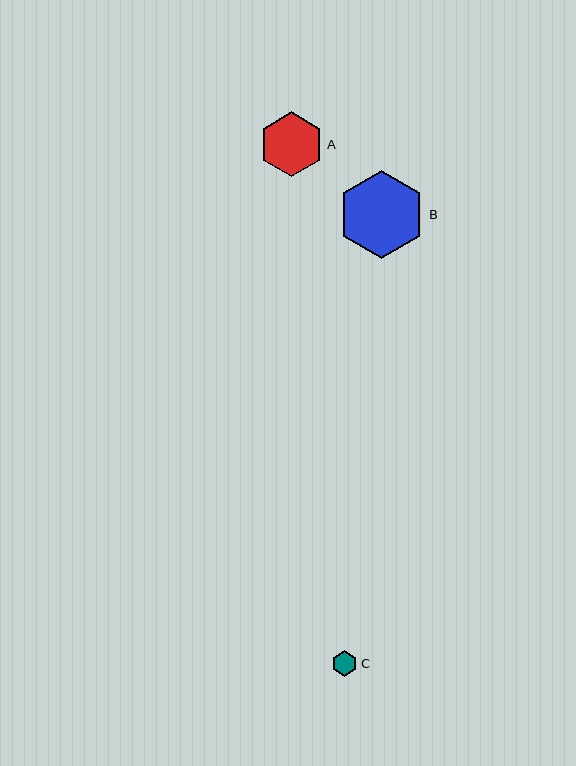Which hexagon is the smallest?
Hexagon C is the smallest with a size of approximately 26 pixels.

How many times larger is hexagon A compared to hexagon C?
Hexagon A is approximately 2.5 times the size of hexagon C.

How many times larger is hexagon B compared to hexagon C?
Hexagon B is approximately 3.4 times the size of hexagon C.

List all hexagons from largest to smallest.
From largest to smallest: B, A, C.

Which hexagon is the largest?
Hexagon B is the largest with a size of approximately 88 pixels.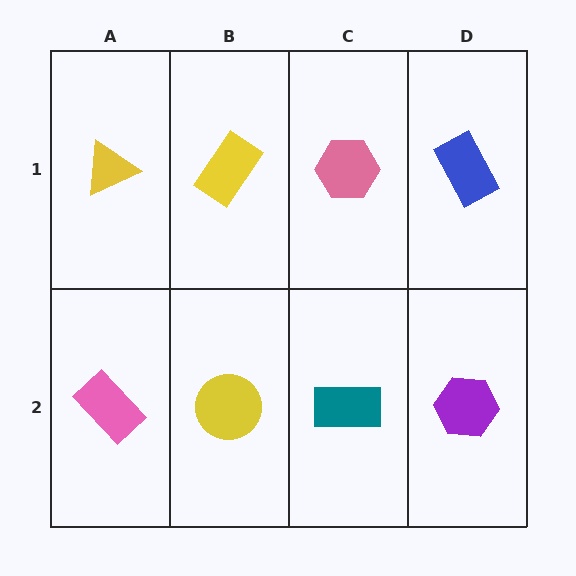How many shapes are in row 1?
4 shapes.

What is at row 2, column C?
A teal rectangle.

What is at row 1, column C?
A pink hexagon.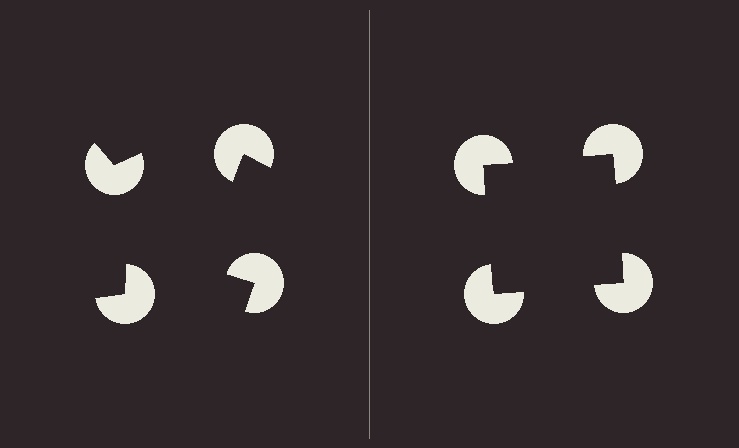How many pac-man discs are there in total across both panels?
8 — 4 on each side.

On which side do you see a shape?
An illusory square appears on the right side. On the left side the wedge cuts are rotated, so no coherent shape forms.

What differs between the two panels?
The pac-man discs are positioned identically on both sides; only the wedge orientations differ. On the right they align to a square; on the left they are misaligned.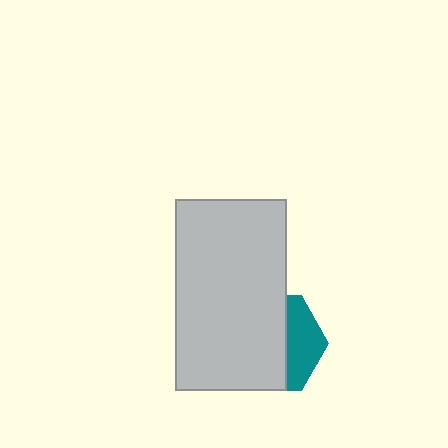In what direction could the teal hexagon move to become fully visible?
The teal hexagon could move right. That would shift it out from behind the light gray rectangle entirely.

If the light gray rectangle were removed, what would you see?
You would see the complete teal hexagon.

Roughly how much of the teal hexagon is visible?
A small part of it is visible (roughly 34%).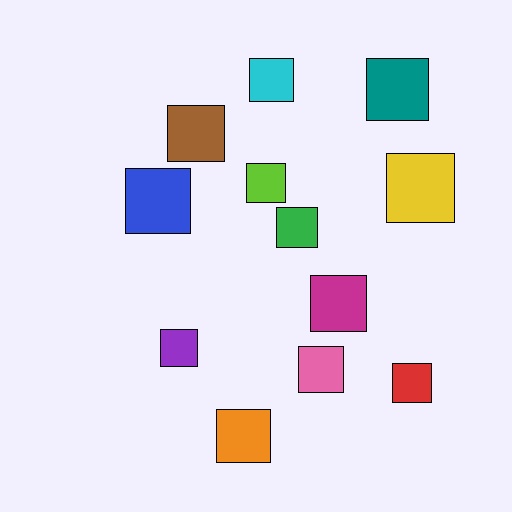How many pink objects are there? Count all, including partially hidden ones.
There is 1 pink object.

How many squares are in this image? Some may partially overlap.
There are 12 squares.